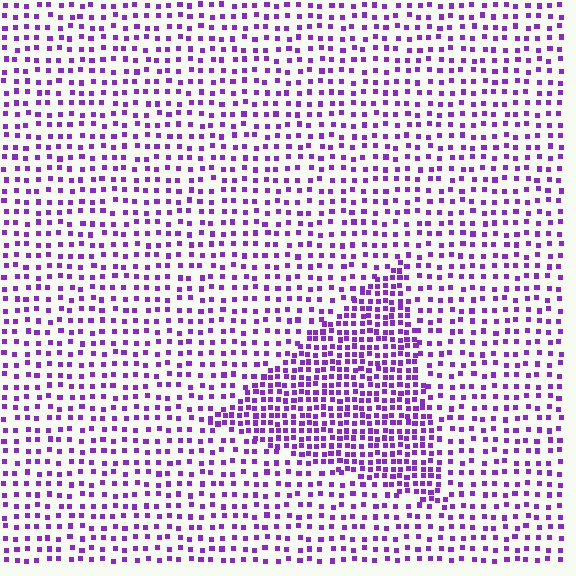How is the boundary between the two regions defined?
The boundary is defined by a change in element density (approximately 2.0x ratio). All elements are the same color, size, and shape.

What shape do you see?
I see a triangle.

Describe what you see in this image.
The image contains small purple elements arranged at two different densities. A triangle-shaped region is visible where the elements are more densely packed than the surrounding area.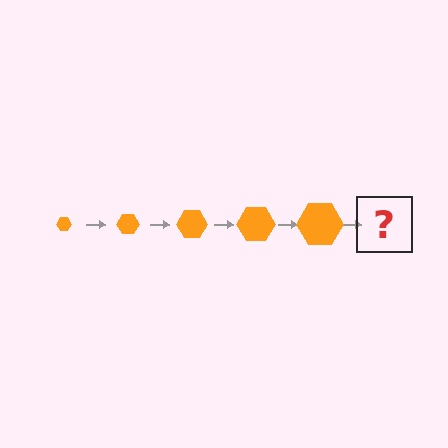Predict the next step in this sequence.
The next step is an orange hexagon, larger than the previous one.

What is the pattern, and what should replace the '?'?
The pattern is that the hexagon gets progressively larger each step. The '?' should be an orange hexagon, larger than the previous one.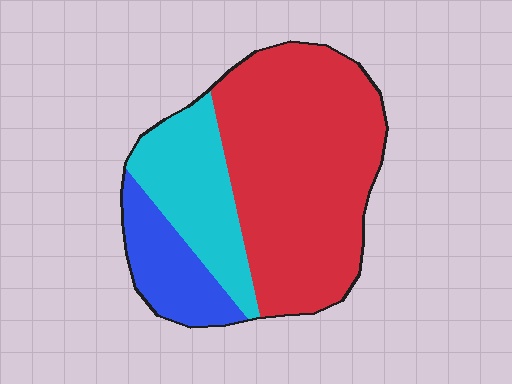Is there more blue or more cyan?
Cyan.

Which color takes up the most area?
Red, at roughly 60%.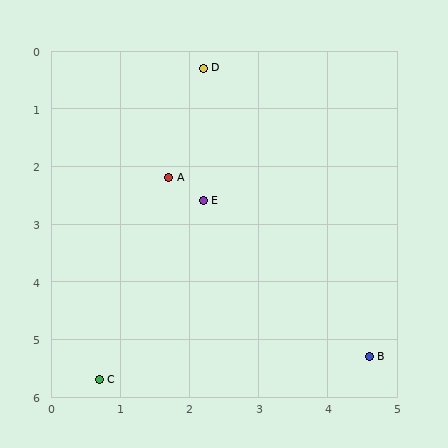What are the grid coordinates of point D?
Point D is at approximately (2.2, 0.3).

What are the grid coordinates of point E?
Point E is at approximately (2.2, 2.6).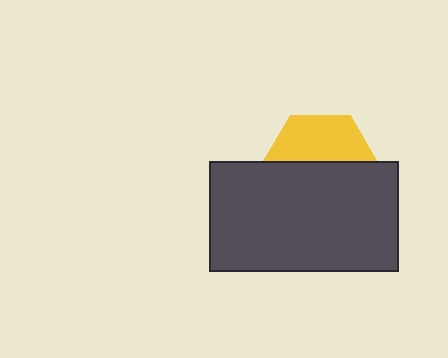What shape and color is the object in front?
The object in front is a dark gray rectangle.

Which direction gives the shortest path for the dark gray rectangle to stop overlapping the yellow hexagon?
Moving down gives the shortest separation.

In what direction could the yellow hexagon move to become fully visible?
The yellow hexagon could move up. That would shift it out from behind the dark gray rectangle entirely.